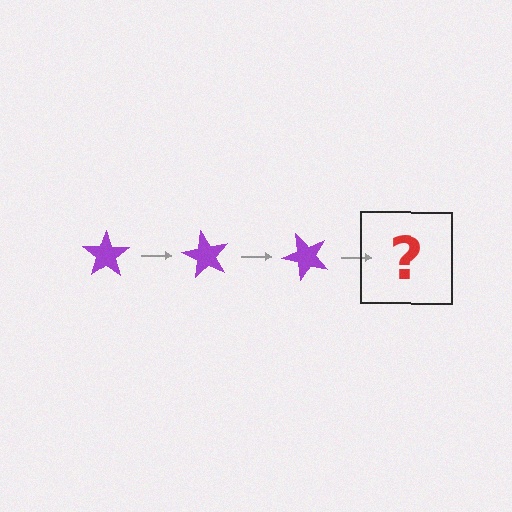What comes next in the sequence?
The next element should be a purple star rotated 180 degrees.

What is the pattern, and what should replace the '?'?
The pattern is that the star rotates 60 degrees each step. The '?' should be a purple star rotated 180 degrees.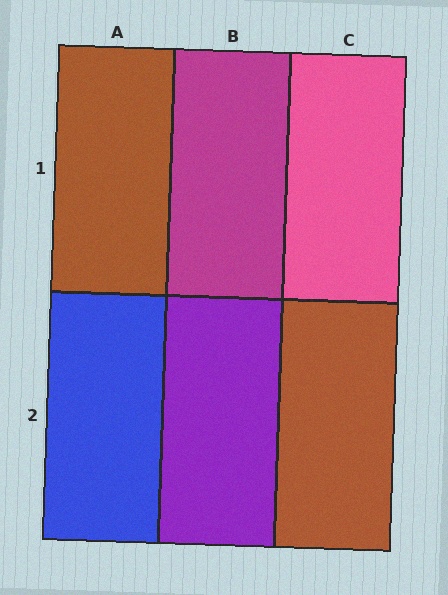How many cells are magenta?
1 cell is magenta.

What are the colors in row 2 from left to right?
Blue, purple, brown.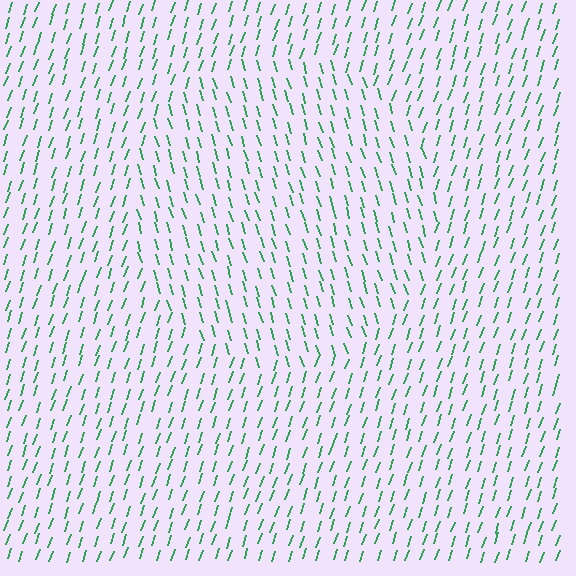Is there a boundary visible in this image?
Yes, there is a texture boundary formed by a change in line orientation.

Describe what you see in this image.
The image is filled with small green line segments. A circle region in the image has lines oriented differently from the surrounding lines, creating a visible texture boundary.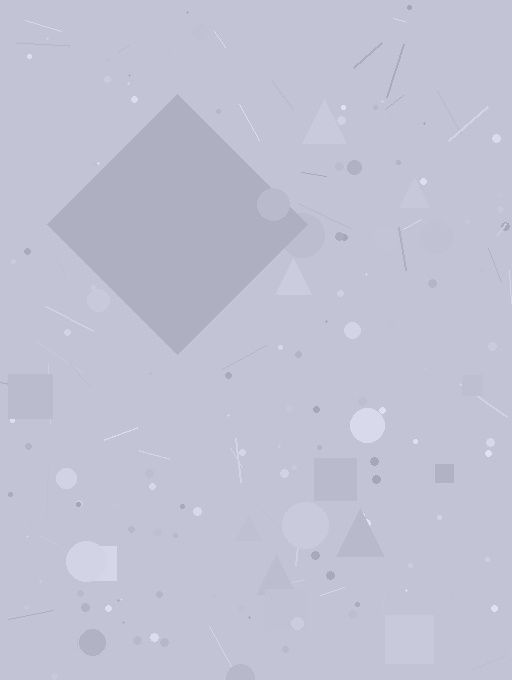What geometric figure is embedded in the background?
A diamond is embedded in the background.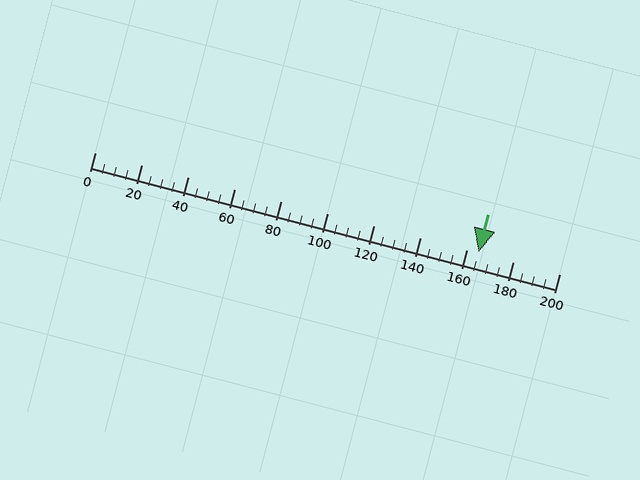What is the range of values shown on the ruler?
The ruler shows values from 0 to 200.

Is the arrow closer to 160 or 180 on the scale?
The arrow is closer to 160.